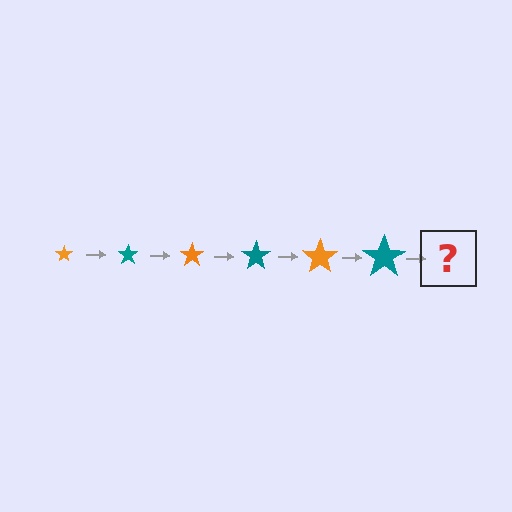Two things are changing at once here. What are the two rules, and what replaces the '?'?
The two rules are that the star grows larger each step and the color cycles through orange and teal. The '?' should be an orange star, larger than the previous one.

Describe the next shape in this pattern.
It should be an orange star, larger than the previous one.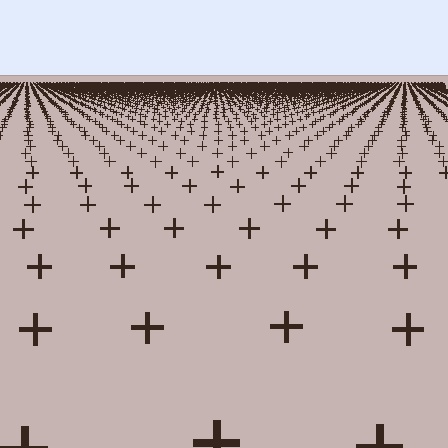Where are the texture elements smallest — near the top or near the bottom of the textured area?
Near the top.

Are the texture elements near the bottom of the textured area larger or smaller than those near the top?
Larger. Near the bottom, elements are closer to the viewer and appear at a bigger on-screen size.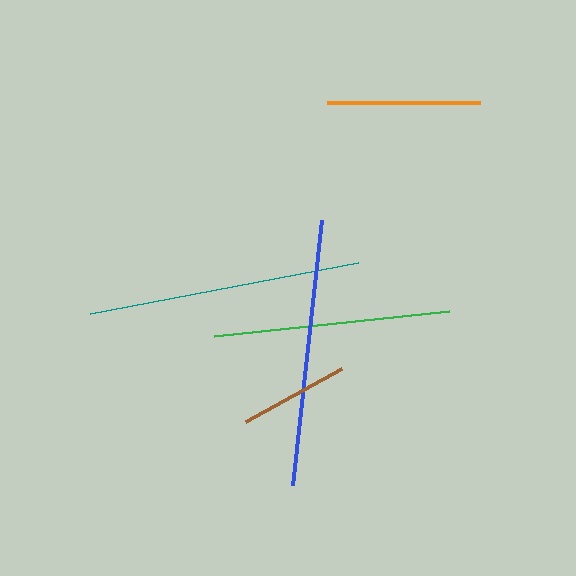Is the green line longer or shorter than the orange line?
The green line is longer than the orange line.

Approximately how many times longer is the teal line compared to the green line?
The teal line is approximately 1.2 times the length of the green line.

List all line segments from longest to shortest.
From longest to shortest: teal, blue, green, orange, brown.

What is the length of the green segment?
The green segment is approximately 235 pixels long.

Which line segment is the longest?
The teal line is the longest at approximately 273 pixels.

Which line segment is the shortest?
The brown line is the shortest at approximately 109 pixels.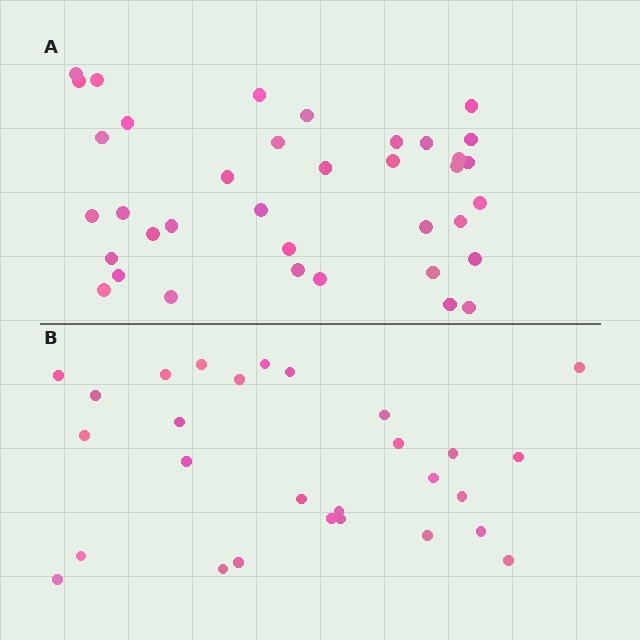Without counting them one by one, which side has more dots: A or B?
Region A (the top region) has more dots.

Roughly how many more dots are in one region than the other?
Region A has roughly 8 or so more dots than region B.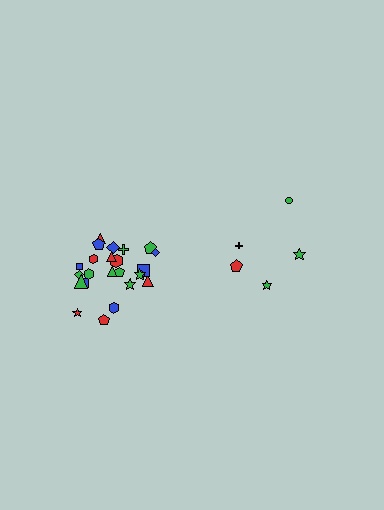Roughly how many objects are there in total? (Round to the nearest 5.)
Roughly 30 objects in total.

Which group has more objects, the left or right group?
The left group.